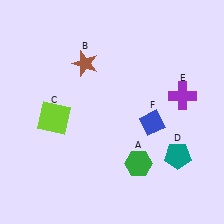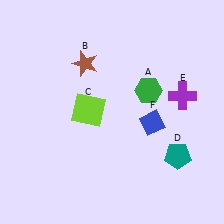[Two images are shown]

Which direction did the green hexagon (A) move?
The green hexagon (A) moved up.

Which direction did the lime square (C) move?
The lime square (C) moved right.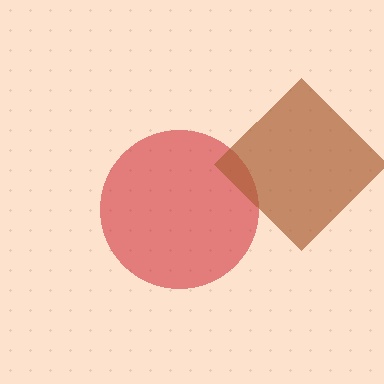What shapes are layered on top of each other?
The layered shapes are: a red circle, a brown diamond.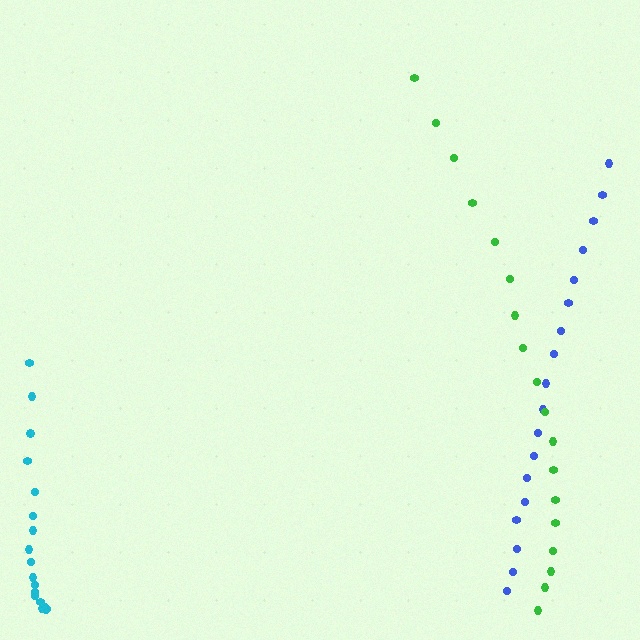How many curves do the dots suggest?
There are 3 distinct paths.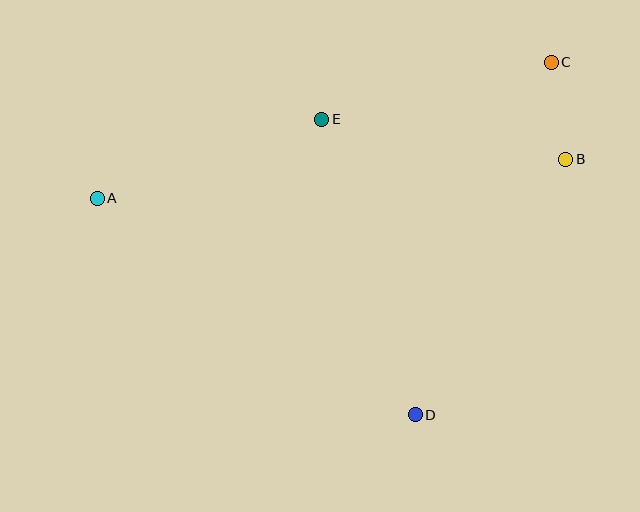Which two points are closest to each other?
Points B and C are closest to each other.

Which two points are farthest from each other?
Points A and C are farthest from each other.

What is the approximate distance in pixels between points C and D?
The distance between C and D is approximately 378 pixels.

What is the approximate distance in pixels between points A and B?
The distance between A and B is approximately 470 pixels.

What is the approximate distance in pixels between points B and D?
The distance between B and D is approximately 297 pixels.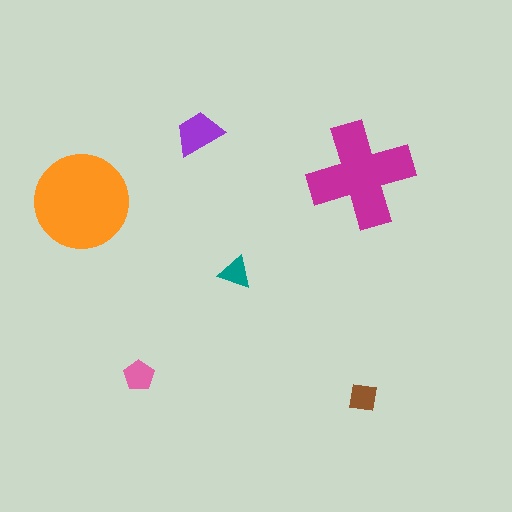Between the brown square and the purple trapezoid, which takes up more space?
The purple trapezoid.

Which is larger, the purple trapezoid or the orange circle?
The orange circle.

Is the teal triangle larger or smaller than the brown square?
Smaller.